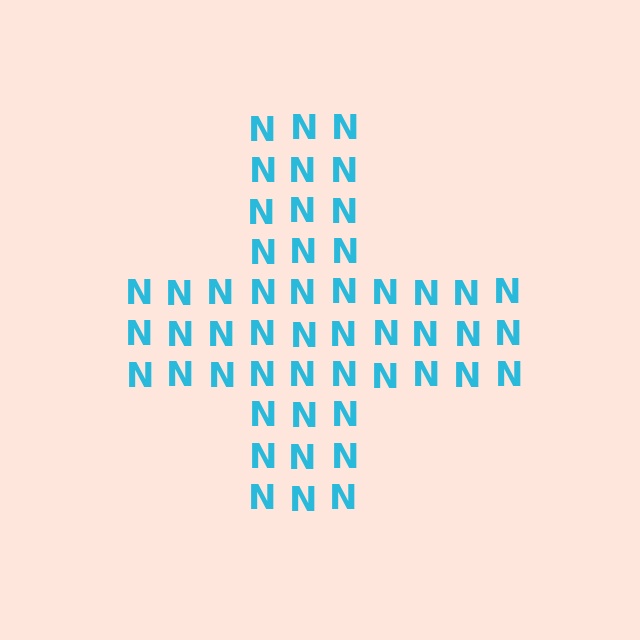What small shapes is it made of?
It is made of small letter N's.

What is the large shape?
The large shape is a cross.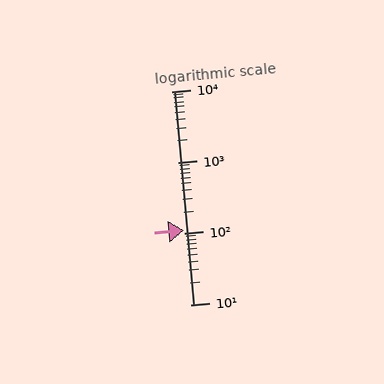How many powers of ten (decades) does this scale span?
The scale spans 3 decades, from 10 to 10000.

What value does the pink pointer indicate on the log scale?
The pointer indicates approximately 110.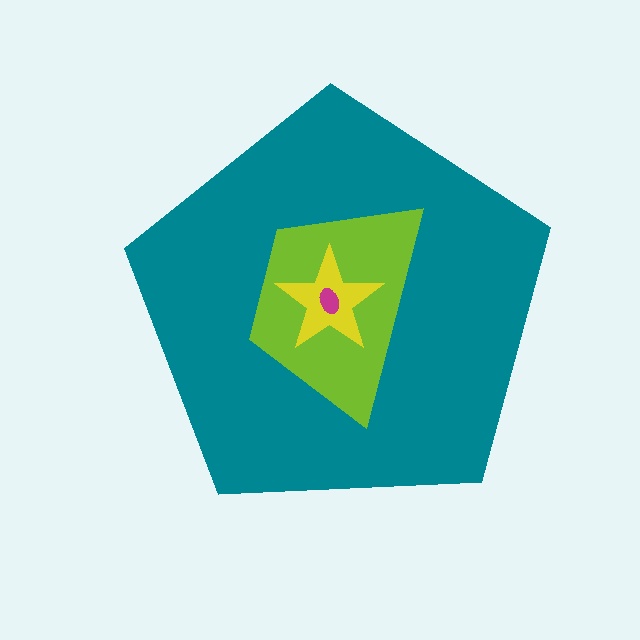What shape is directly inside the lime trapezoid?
The yellow star.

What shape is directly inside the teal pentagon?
The lime trapezoid.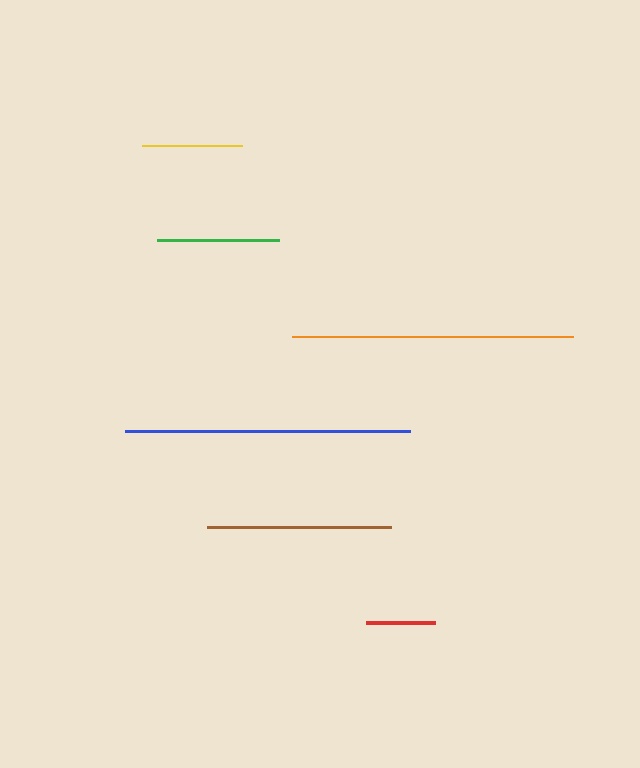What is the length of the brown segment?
The brown segment is approximately 184 pixels long.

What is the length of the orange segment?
The orange segment is approximately 281 pixels long.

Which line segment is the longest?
The blue line is the longest at approximately 285 pixels.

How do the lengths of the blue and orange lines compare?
The blue and orange lines are approximately the same length.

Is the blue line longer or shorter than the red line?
The blue line is longer than the red line.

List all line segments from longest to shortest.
From longest to shortest: blue, orange, brown, green, yellow, red.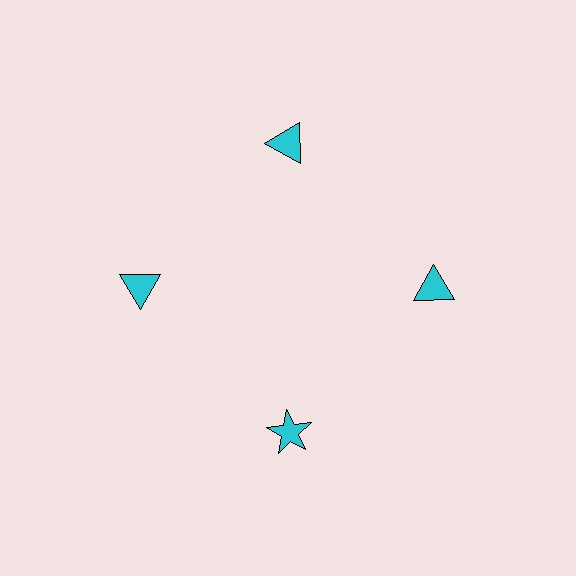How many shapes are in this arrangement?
There are 4 shapes arranged in a ring pattern.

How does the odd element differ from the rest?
It has a different shape: star instead of triangle.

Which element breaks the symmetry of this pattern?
The cyan star at roughly the 6 o'clock position breaks the symmetry. All other shapes are cyan triangles.